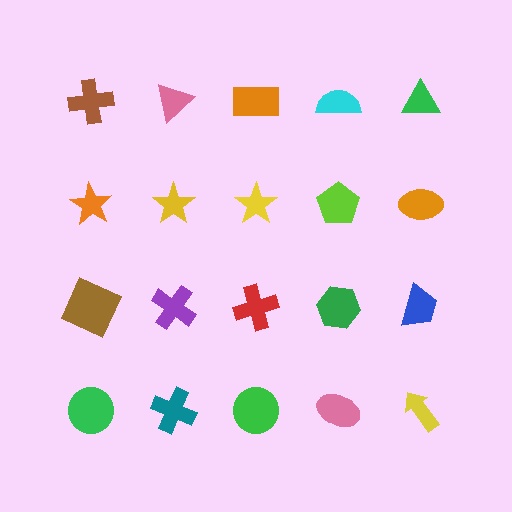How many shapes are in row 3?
5 shapes.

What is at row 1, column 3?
An orange rectangle.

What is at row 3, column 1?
A brown square.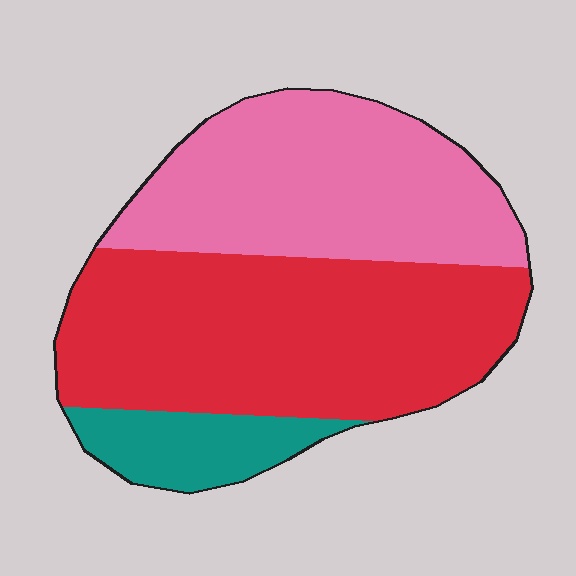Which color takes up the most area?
Red, at roughly 50%.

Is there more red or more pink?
Red.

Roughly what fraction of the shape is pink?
Pink covers 38% of the shape.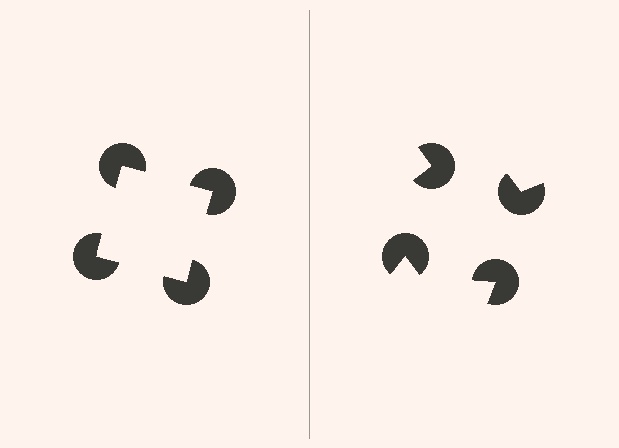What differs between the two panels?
The pac-man discs are positioned identically on both sides; only the wedge orientations differ. On the left they align to a square; on the right they are misaligned.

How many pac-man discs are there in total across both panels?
8 — 4 on each side.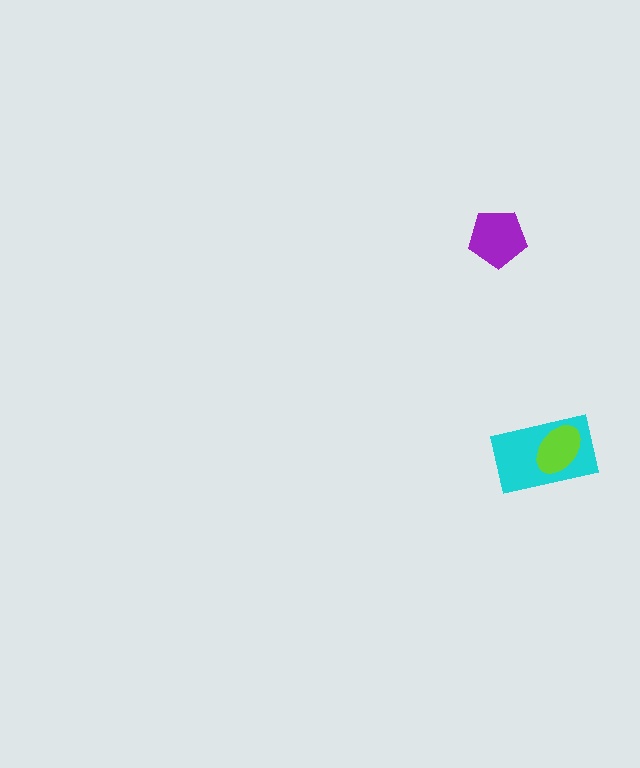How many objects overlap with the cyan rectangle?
1 object overlaps with the cyan rectangle.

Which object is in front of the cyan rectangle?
The lime ellipse is in front of the cyan rectangle.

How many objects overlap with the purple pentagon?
0 objects overlap with the purple pentagon.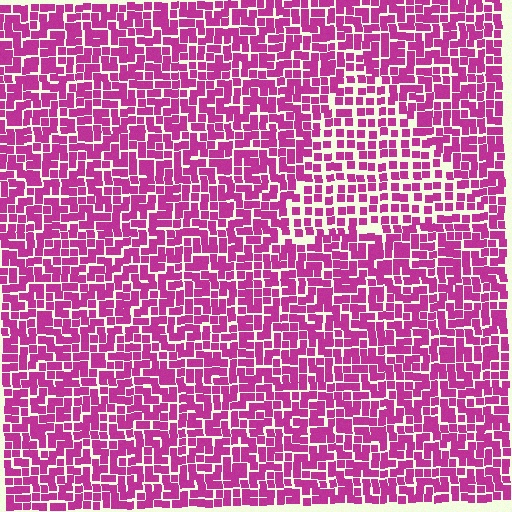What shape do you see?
I see a triangle.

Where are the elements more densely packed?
The elements are more densely packed outside the triangle boundary.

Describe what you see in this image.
The image contains small magenta elements arranged at two different densities. A triangle-shaped region is visible where the elements are less densely packed than the surrounding area.